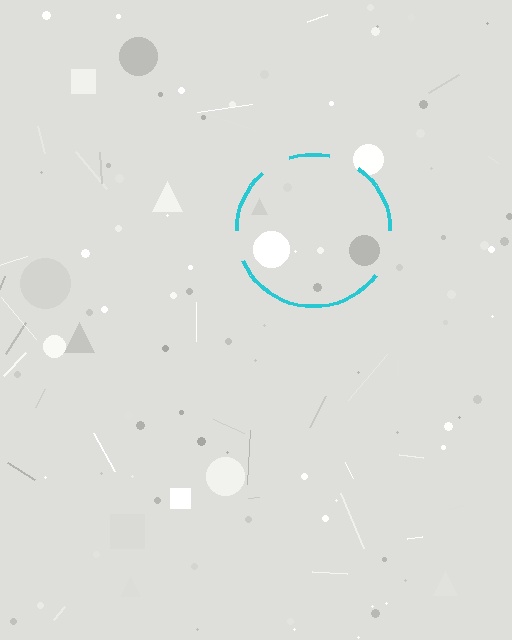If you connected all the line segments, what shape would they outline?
They would outline a circle.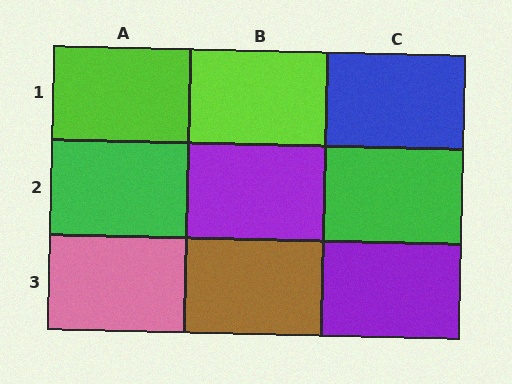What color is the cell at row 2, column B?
Purple.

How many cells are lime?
2 cells are lime.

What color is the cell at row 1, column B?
Lime.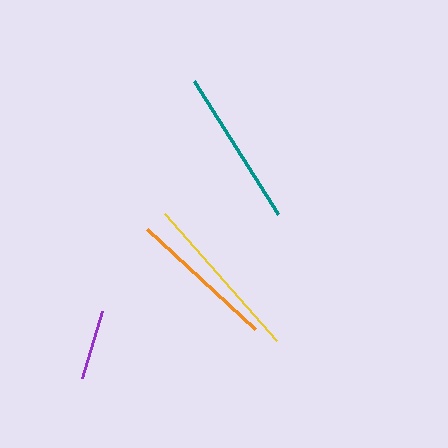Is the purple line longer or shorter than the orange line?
The orange line is longer than the purple line.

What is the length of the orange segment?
The orange segment is approximately 147 pixels long.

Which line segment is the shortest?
The purple line is the shortest at approximately 69 pixels.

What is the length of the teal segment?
The teal segment is approximately 157 pixels long.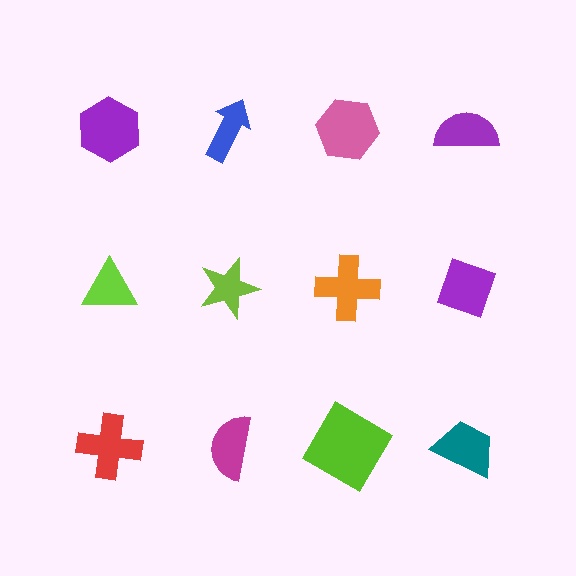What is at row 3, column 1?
A red cross.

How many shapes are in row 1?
4 shapes.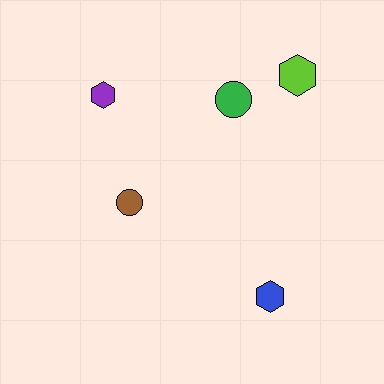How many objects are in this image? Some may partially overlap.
There are 5 objects.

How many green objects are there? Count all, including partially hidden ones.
There is 1 green object.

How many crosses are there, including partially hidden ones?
There are no crosses.